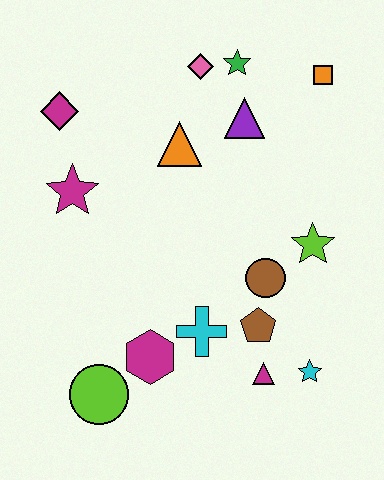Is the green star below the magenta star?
No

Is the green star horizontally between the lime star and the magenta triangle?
No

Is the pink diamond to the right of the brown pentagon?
No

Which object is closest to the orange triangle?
The purple triangle is closest to the orange triangle.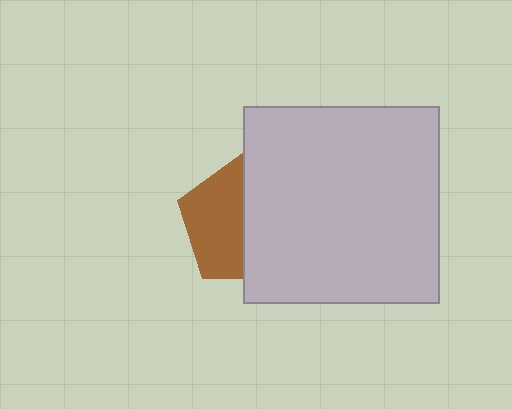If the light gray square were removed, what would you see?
You would see the complete brown pentagon.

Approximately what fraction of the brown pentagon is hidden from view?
Roughly 50% of the brown pentagon is hidden behind the light gray square.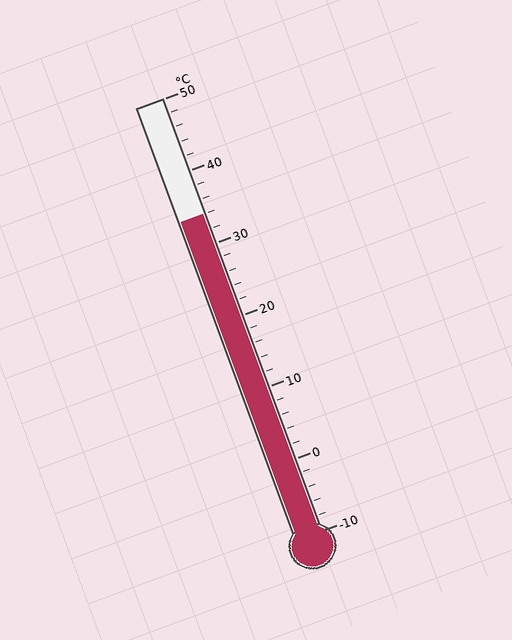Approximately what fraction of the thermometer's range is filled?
The thermometer is filled to approximately 75% of its range.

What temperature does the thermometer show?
The thermometer shows approximately 34°C.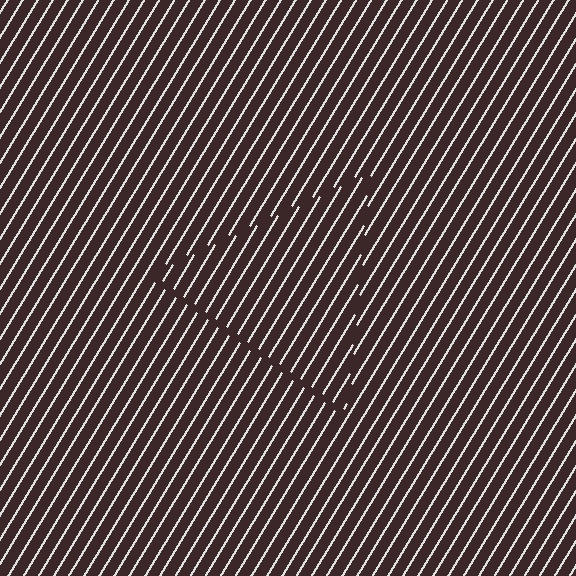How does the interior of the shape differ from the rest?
The interior of the shape contains the same grating, shifted by half a period — the contour is defined by the phase discontinuity where line-ends from the inner and outer gratings abut.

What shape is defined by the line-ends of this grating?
An illusory triangle. The interior of the shape contains the same grating, shifted by half a period — the contour is defined by the phase discontinuity where line-ends from the inner and outer gratings abut.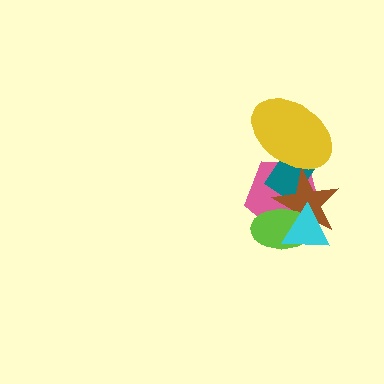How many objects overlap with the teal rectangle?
3 objects overlap with the teal rectangle.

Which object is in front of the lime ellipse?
The cyan triangle is in front of the lime ellipse.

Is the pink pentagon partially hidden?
Yes, it is partially covered by another shape.